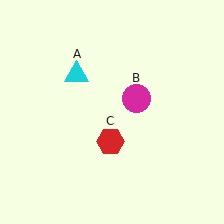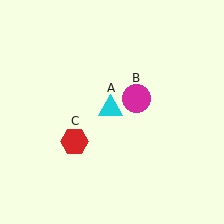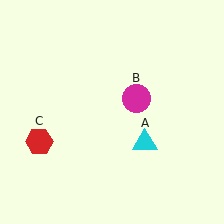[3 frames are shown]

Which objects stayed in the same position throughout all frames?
Magenta circle (object B) remained stationary.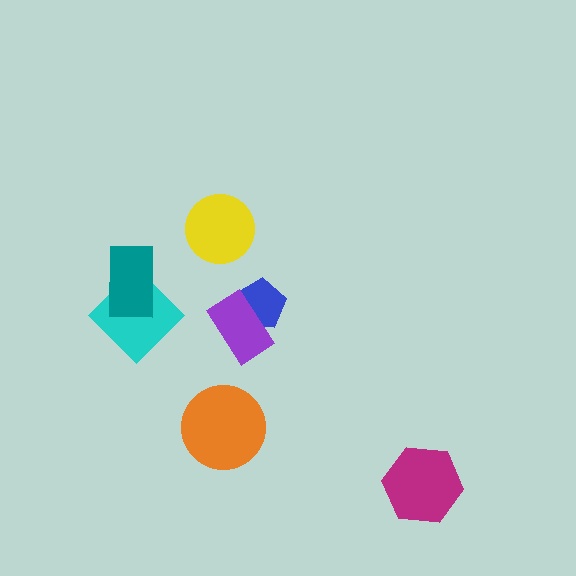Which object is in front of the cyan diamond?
The teal rectangle is in front of the cyan diamond.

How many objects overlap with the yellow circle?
0 objects overlap with the yellow circle.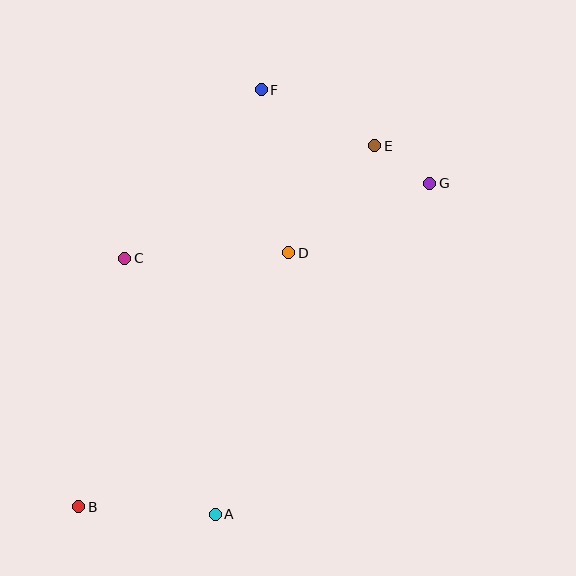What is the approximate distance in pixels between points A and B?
The distance between A and B is approximately 136 pixels.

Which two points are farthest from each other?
Points B and G are farthest from each other.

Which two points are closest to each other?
Points E and G are closest to each other.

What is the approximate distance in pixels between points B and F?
The distance between B and F is approximately 455 pixels.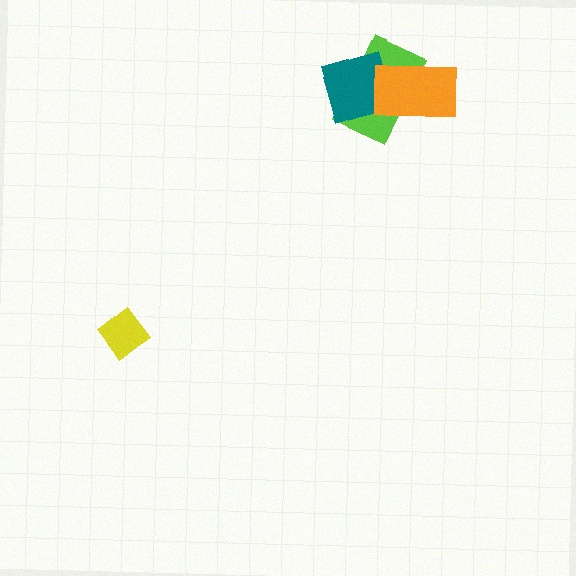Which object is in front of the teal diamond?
The orange rectangle is in front of the teal diamond.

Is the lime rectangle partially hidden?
Yes, it is partially covered by another shape.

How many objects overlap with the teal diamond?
2 objects overlap with the teal diamond.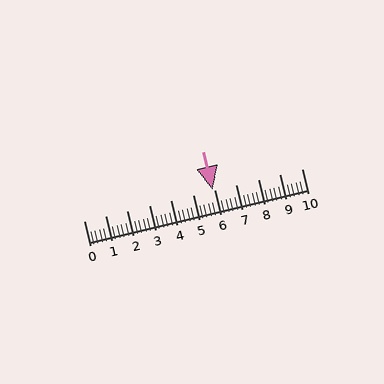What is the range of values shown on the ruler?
The ruler shows values from 0 to 10.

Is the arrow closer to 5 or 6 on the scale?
The arrow is closer to 6.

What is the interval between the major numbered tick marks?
The major tick marks are spaced 1 units apart.